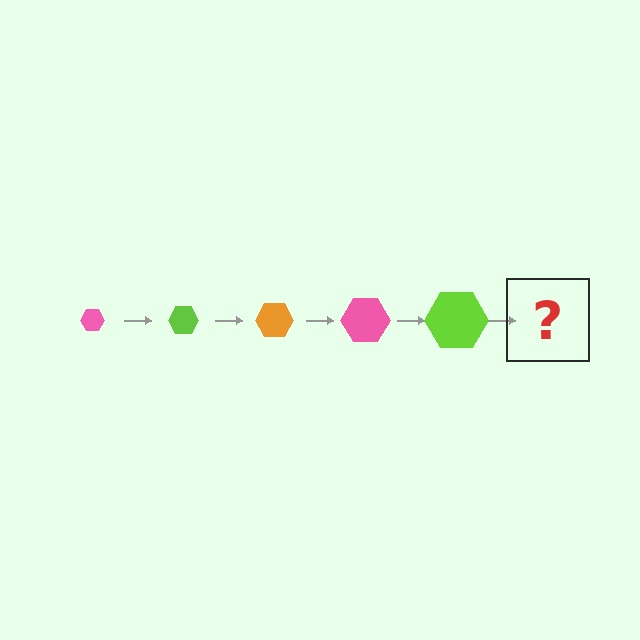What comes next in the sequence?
The next element should be an orange hexagon, larger than the previous one.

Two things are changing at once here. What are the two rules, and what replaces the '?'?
The two rules are that the hexagon grows larger each step and the color cycles through pink, lime, and orange. The '?' should be an orange hexagon, larger than the previous one.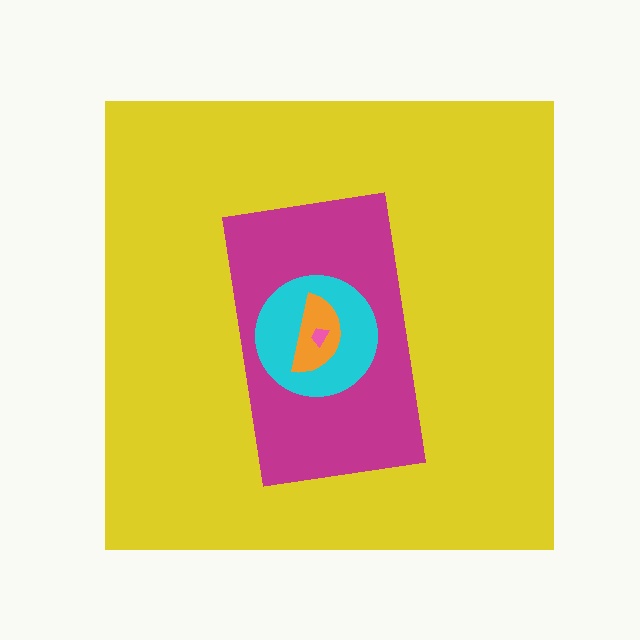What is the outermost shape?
The yellow square.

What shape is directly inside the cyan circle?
The orange semicircle.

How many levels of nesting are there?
5.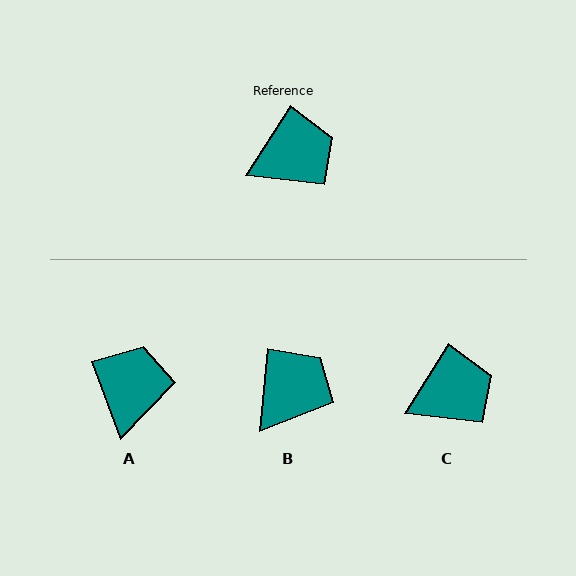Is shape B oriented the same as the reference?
No, it is off by about 27 degrees.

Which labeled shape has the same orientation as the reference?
C.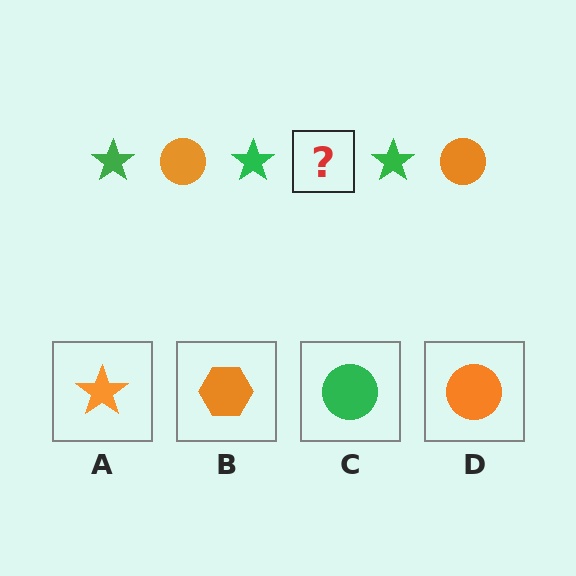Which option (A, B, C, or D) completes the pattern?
D.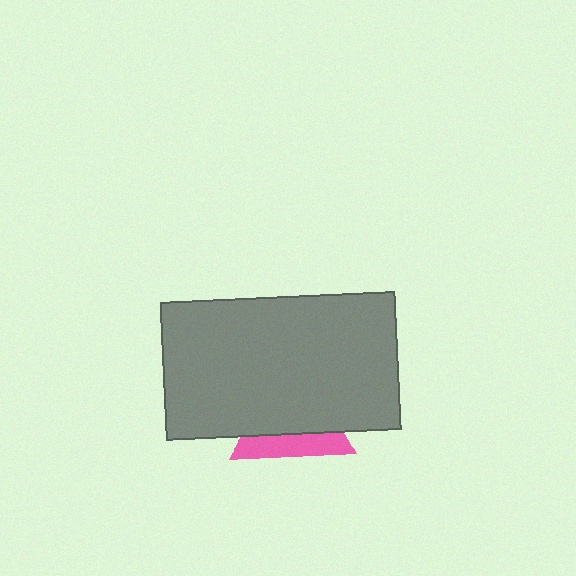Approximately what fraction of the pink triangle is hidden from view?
Roughly 65% of the pink triangle is hidden behind the gray rectangle.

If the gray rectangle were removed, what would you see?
You would see the complete pink triangle.